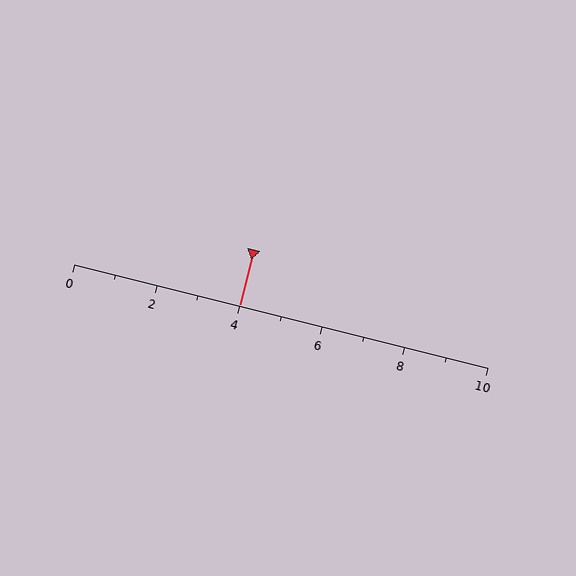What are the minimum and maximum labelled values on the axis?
The axis runs from 0 to 10.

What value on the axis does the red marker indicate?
The marker indicates approximately 4.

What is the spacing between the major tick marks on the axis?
The major ticks are spaced 2 apart.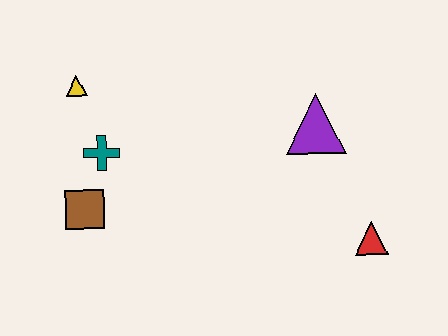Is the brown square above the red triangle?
Yes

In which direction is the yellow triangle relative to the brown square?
The yellow triangle is above the brown square.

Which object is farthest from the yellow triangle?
The red triangle is farthest from the yellow triangle.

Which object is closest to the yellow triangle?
The teal cross is closest to the yellow triangle.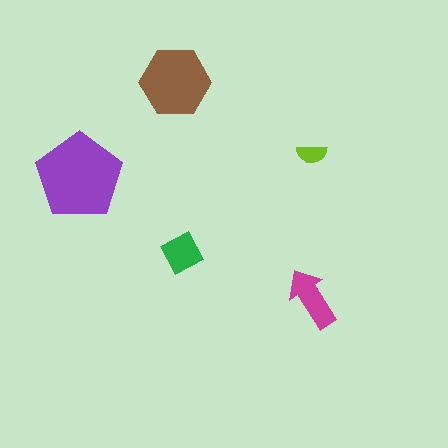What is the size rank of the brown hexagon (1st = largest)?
2nd.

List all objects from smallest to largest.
The lime semicircle, the green diamond, the magenta arrow, the brown hexagon, the purple pentagon.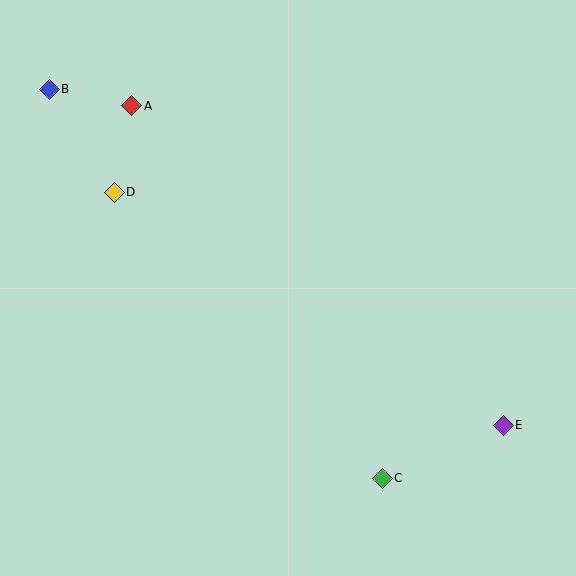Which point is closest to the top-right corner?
Point E is closest to the top-right corner.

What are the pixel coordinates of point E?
Point E is at (503, 425).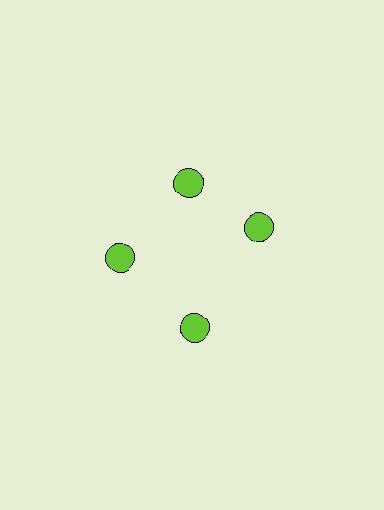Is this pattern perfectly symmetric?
No. The 4 lime circles are arranged in a ring, but one element near the 3 o'clock position is rotated out of alignment along the ring, breaking the 4-fold rotational symmetry.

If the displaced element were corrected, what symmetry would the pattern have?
It would have 4-fold rotational symmetry — the pattern would map onto itself every 90 degrees.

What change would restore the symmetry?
The symmetry would be restored by rotating it back into even spacing with its neighbors so that all 4 circles sit at equal angles and equal distance from the center.